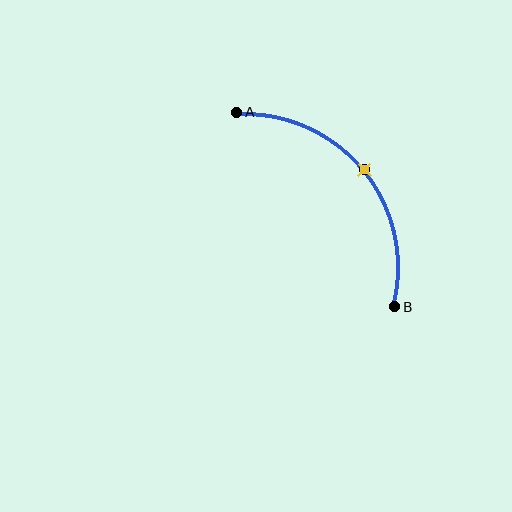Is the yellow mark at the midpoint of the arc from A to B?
Yes. The yellow mark lies on the arc at equal arc-length from both A and B — it is the arc midpoint.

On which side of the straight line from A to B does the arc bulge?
The arc bulges above and to the right of the straight line connecting A and B.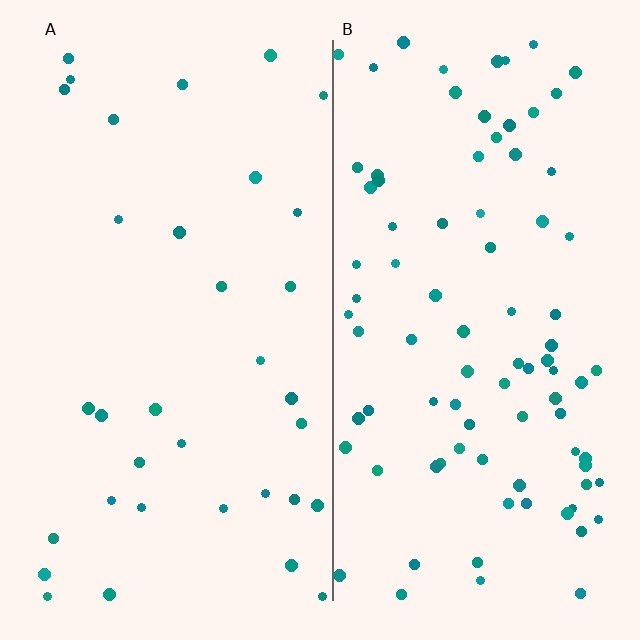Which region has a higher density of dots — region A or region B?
B (the right).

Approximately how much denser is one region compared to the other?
Approximately 2.6× — region B over region A.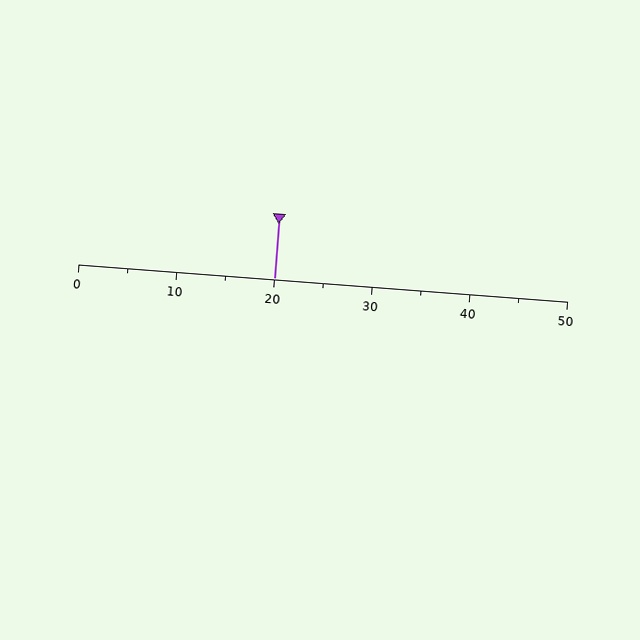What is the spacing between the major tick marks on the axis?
The major ticks are spaced 10 apart.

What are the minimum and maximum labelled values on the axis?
The axis runs from 0 to 50.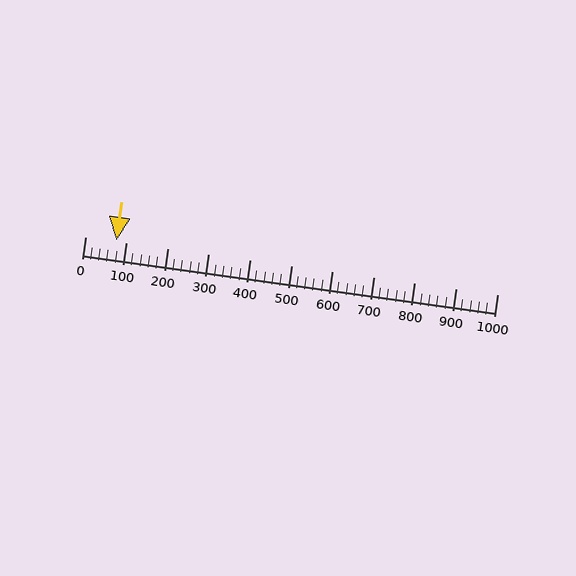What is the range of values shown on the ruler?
The ruler shows values from 0 to 1000.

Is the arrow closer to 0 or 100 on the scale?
The arrow is closer to 100.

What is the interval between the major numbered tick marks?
The major tick marks are spaced 100 units apart.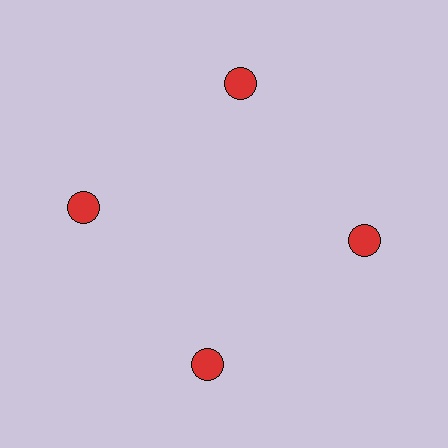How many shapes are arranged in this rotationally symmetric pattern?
There are 4 shapes, arranged in 4 groups of 1.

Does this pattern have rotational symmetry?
Yes, this pattern has 4-fold rotational symmetry. It looks the same after rotating 90 degrees around the center.